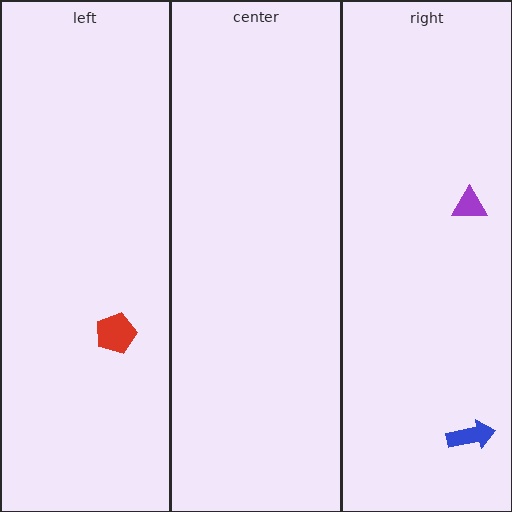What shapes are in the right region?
The purple triangle, the blue arrow.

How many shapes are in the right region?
2.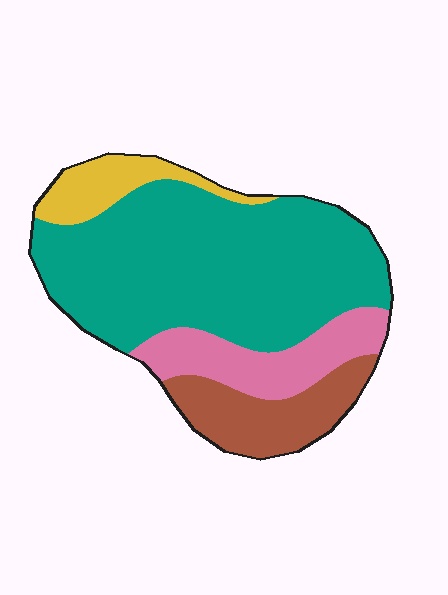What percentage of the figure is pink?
Pink covers roughly 15% of the figure.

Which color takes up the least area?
Yellow, at roughly 10%.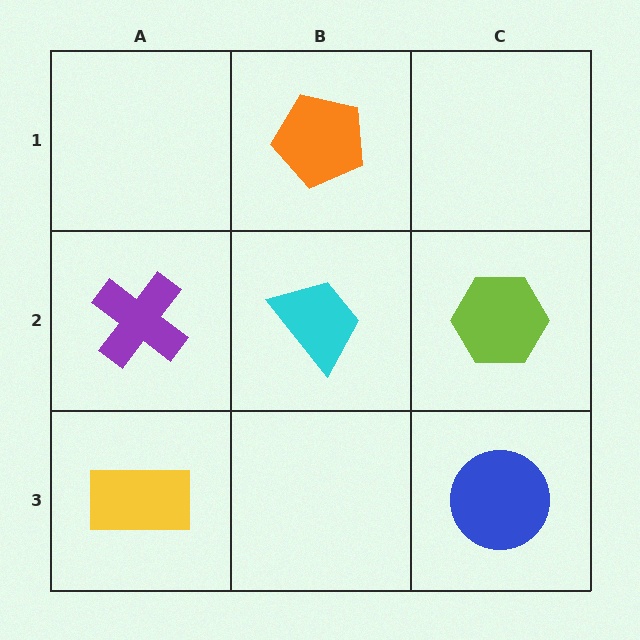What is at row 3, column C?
A blue circle.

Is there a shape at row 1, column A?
No, that cell is empty.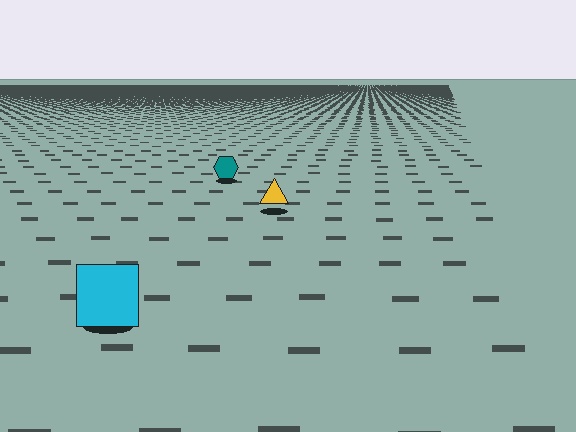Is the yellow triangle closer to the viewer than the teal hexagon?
Yes. The yellow triangle is closer — you can tell from the texture gradient: the ground texture is coarser near it.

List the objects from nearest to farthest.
From nearest to farthest: the cyan square, the yellow triangle, the teal hexagon.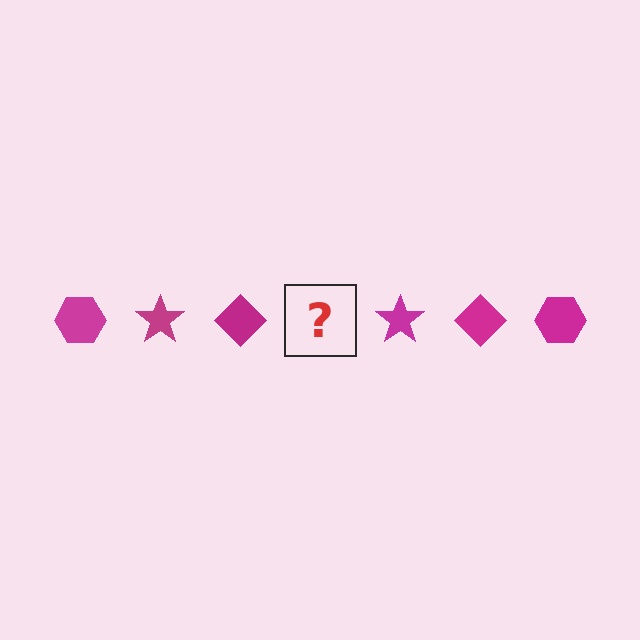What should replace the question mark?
The question mark should be replaced with a magenta hexagon.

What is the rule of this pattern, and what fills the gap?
The rule is that the pattern cycles through hexagon, star, diamond shapes in magenta. The gap should be filled with a magenta hexagon.